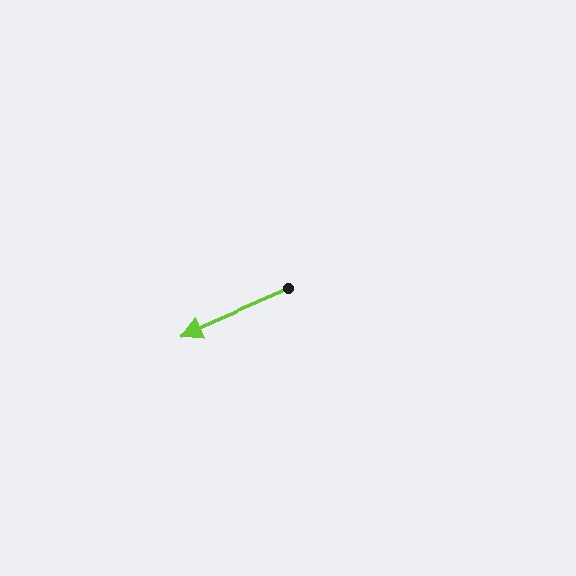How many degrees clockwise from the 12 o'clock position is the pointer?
Approximately 246 degrees.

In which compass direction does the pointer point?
Southwest.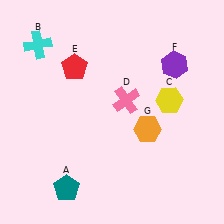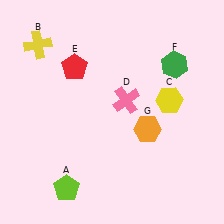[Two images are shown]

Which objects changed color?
A changed from teal to lime. B changed from cyan to yellow. F changed from purple to green.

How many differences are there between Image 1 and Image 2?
There are 3 differences between the two images.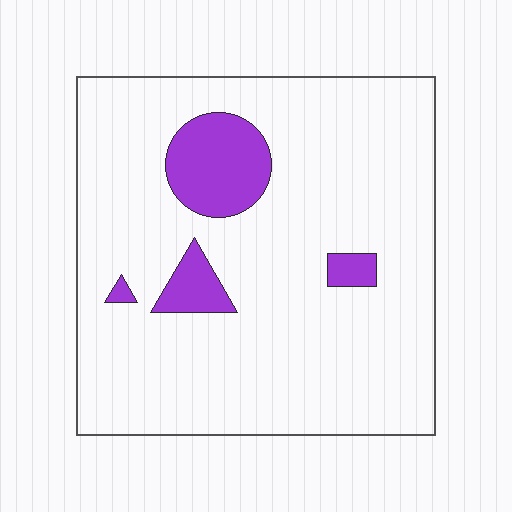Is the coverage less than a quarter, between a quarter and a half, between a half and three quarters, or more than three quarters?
Less than a quarter.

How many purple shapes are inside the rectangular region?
4.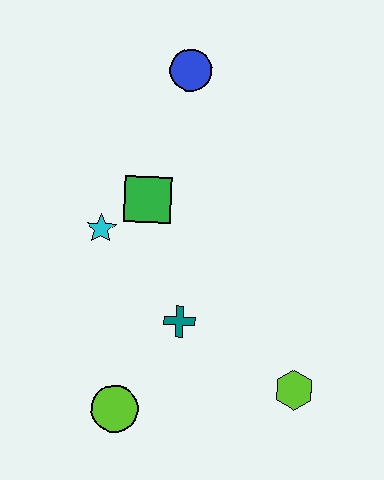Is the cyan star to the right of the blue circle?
No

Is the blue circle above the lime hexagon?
Yes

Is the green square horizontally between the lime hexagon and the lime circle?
Yes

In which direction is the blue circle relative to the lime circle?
The blue circle is above the lime circle.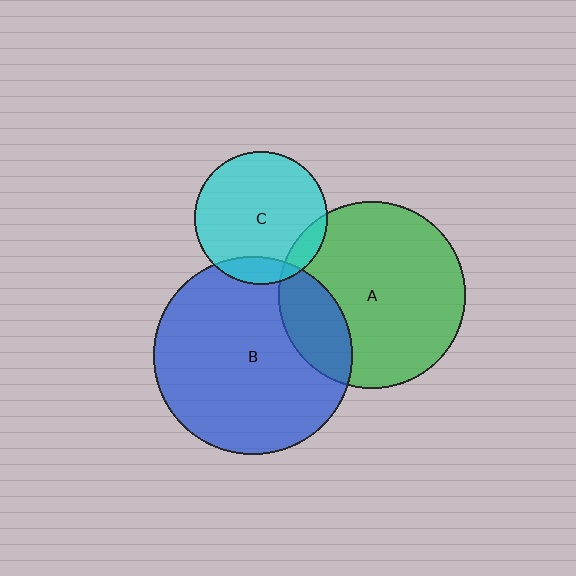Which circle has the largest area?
Circle B (blue).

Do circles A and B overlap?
Yes.